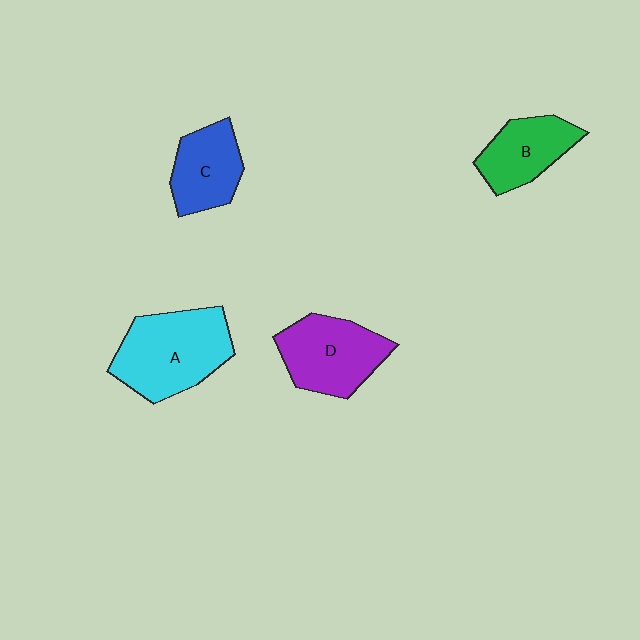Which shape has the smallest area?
Shape B (green).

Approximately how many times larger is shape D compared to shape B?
Approximately 1.3 times.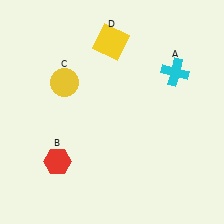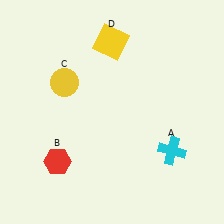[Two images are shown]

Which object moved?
The cyan cross (A) moved down.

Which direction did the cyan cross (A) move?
The cyan cross (A) moved down.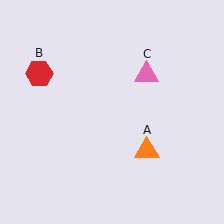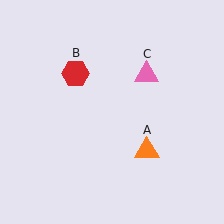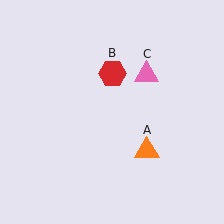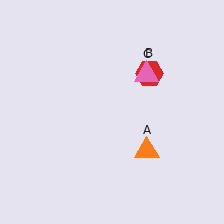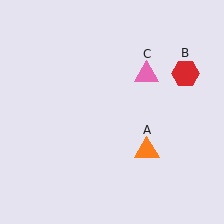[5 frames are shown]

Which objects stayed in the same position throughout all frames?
Orange triangle (object A) and pink triangle (object C) remained stationary.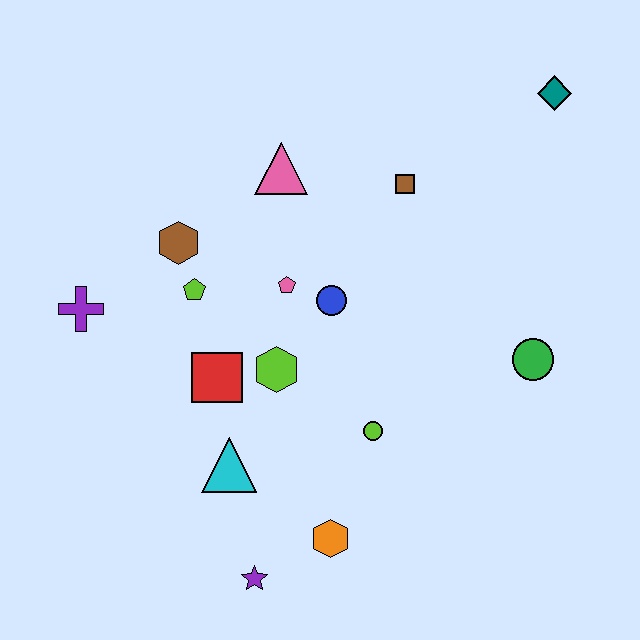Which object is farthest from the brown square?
The purple star is farthest from the brown square.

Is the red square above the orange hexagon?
Yes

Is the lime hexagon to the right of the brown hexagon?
Yes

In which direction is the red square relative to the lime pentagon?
The red square is below the lime pentagon.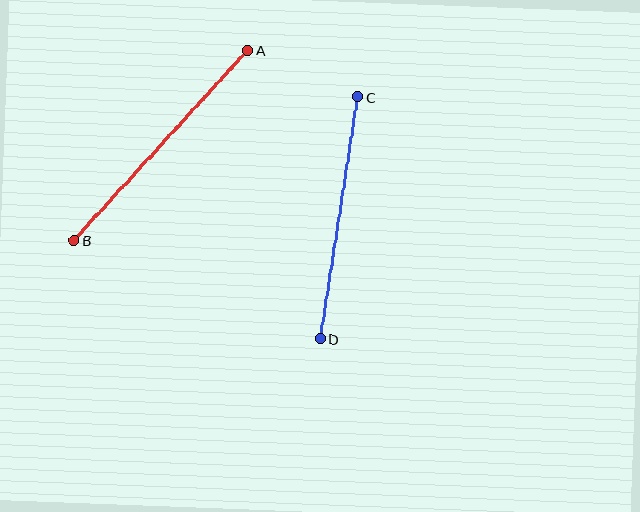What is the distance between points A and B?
The distance is approximately 257 pixels.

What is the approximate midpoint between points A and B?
The midpoint is at approximately (161, 145) pixels.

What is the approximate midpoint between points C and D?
The midpoint is at approximately (339, 218) pixels.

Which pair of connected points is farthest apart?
Points A and B are farthest apart.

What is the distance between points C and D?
The distance is approximately 245 pixels.